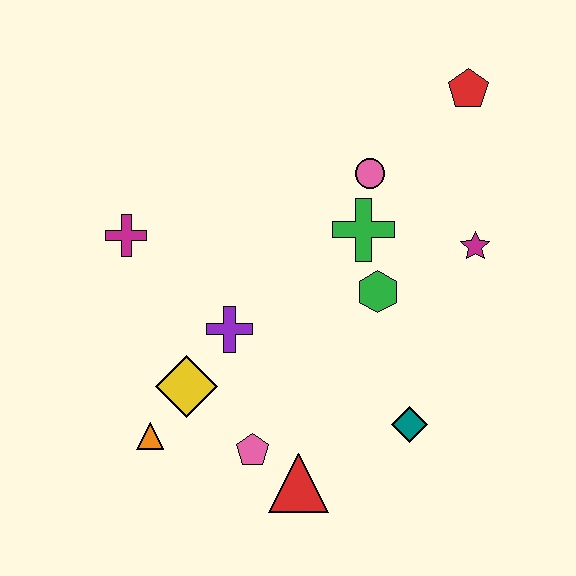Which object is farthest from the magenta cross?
The red pentagon is farthest from the magenta cross.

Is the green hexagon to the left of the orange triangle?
No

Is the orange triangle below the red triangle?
No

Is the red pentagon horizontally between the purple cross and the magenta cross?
No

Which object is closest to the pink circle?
The green cross is closest to the pink circle.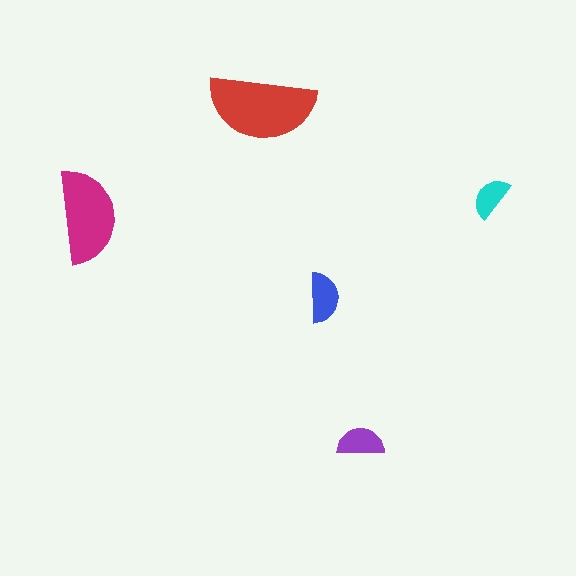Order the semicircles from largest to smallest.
the red one, the magenta one, the blue one, the purple one, the cyan one.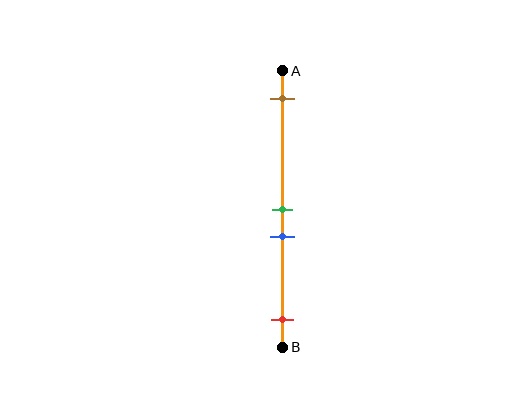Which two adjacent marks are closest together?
The green and blue marks are the closest adjacent pair.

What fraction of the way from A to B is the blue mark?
The blue mark is approximately 60% (0.6) of the way from A to B.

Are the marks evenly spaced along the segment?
No, the marks are not evenly spaced.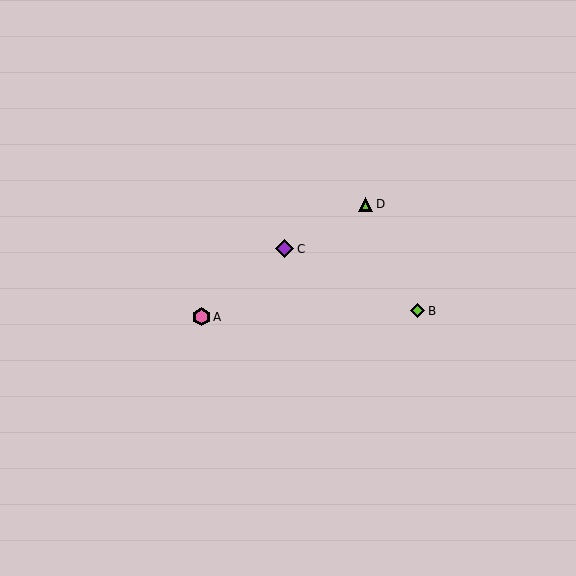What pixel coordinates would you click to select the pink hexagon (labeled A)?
Click at (201, 317) to select the pink hexagon A.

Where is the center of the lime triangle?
The center of the lime triangle is at (366, 204).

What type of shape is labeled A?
Shape A is a pink hexagon.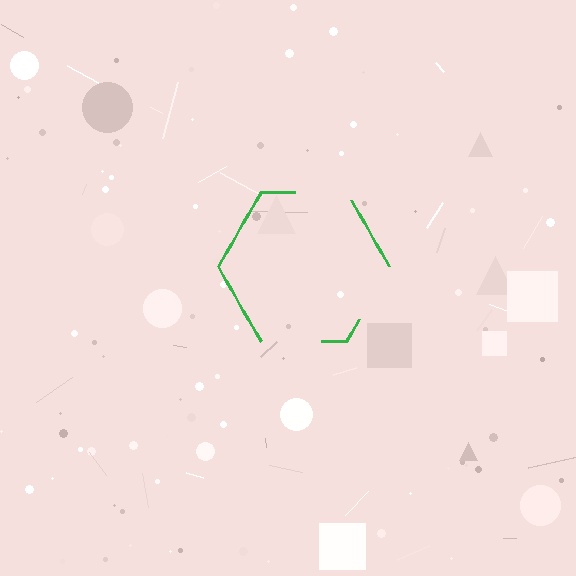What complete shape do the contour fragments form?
The contour fragments form a hexagon.